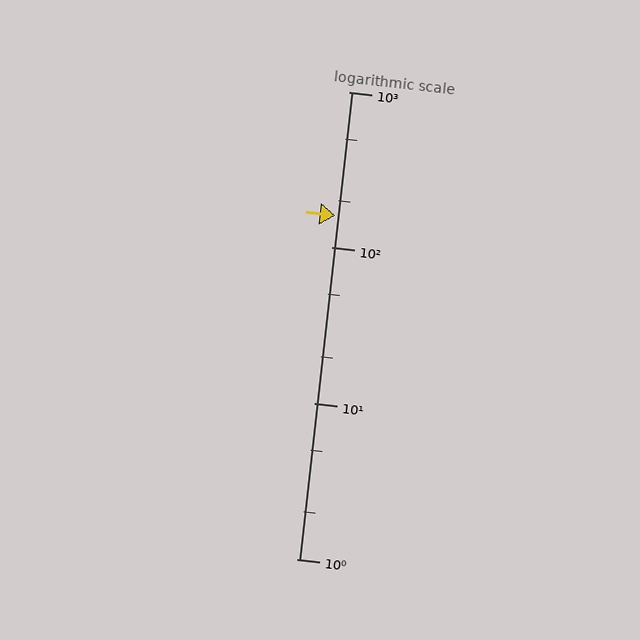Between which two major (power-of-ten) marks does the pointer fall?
The pointer is between 100 and 1000.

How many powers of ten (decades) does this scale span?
The scale spans 3 decades, from 1 to 1000.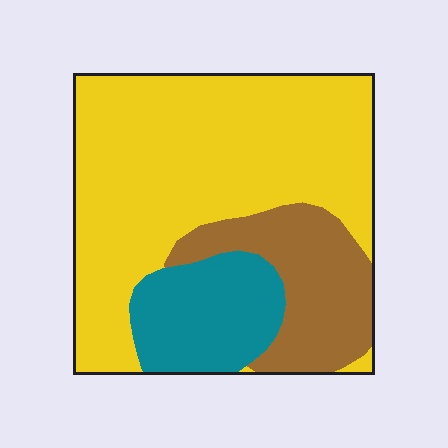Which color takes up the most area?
Yellow, at roughly 60%.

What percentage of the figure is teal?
Teal covers roughly 15% of the figure.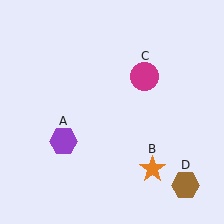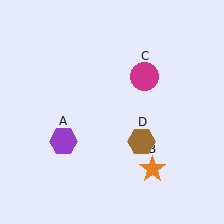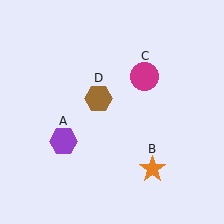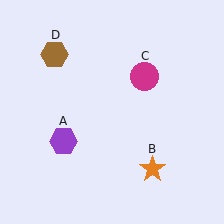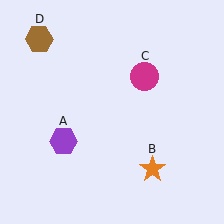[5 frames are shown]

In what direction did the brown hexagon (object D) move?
The brown hexagon (object D) moved up and to the left.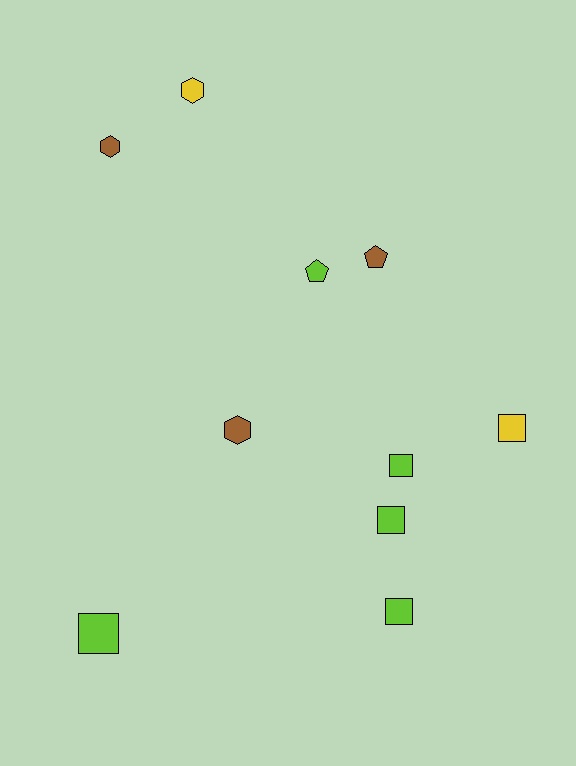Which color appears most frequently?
Lime, with 5 objects.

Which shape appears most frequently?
Square, with 5 objects.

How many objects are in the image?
There are 10 objects.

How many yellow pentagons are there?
There are no yellow pentagons.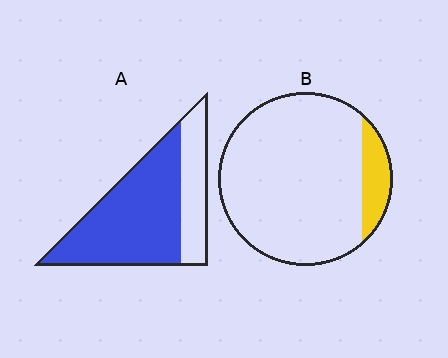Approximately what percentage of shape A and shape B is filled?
A is approximately 70% and B is approximately 10%.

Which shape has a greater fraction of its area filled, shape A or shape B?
Shape A.